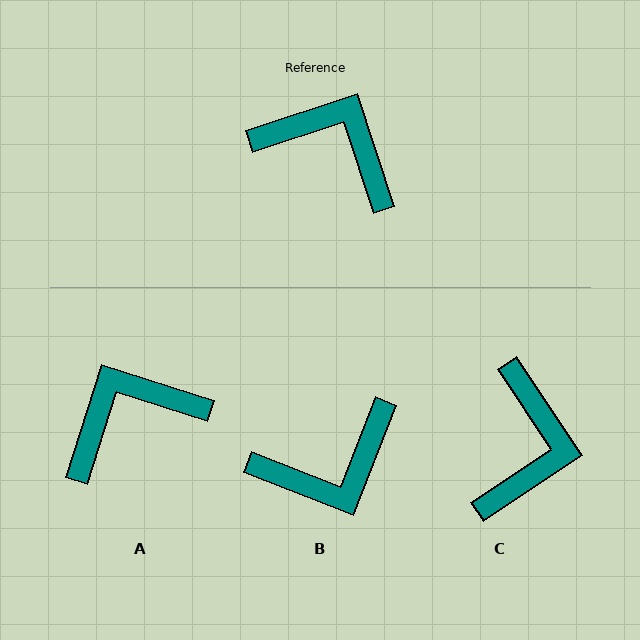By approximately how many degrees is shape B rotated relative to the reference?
Approximately 129 degrees clockwise.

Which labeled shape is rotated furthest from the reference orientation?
B, about 129 degrees away.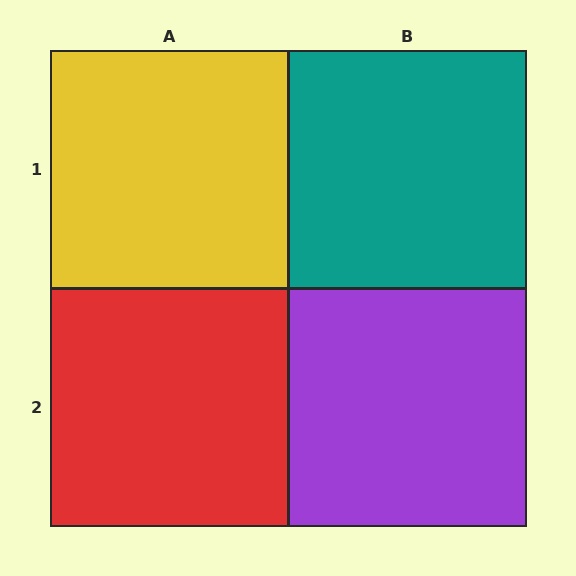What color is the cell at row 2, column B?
Purple.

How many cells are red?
1 cell is red.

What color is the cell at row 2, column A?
Red.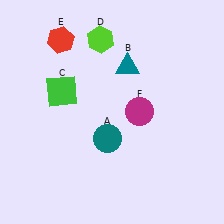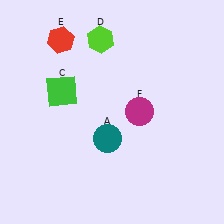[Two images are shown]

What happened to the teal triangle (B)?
The teal triangle (B) was removed in Image 2. It was in the top-right area of Image 1.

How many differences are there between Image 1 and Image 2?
There is 1 difference between the two images.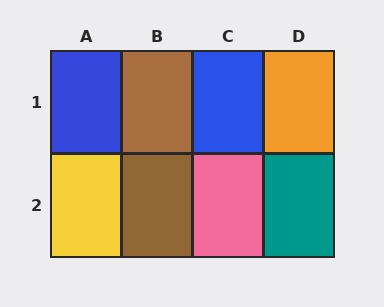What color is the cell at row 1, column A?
Blue.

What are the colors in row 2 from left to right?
Yellow, brown, pink, teal.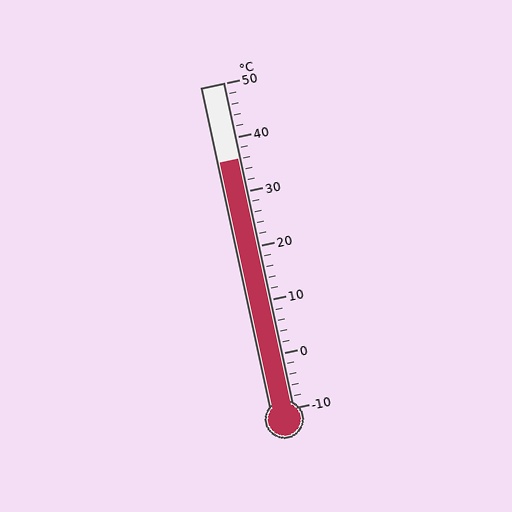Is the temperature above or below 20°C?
The temperature is above 20°C.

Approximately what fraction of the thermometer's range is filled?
The thermometer is filled to approximately 75% of its range.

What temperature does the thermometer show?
The thermometer shows approximately 36°C.